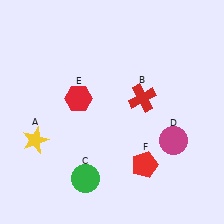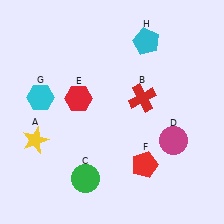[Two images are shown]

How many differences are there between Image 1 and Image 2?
There are 2 differences between the two images.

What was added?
A cyan hexagon (G), a cyan pentagon (H) were added in Image 2.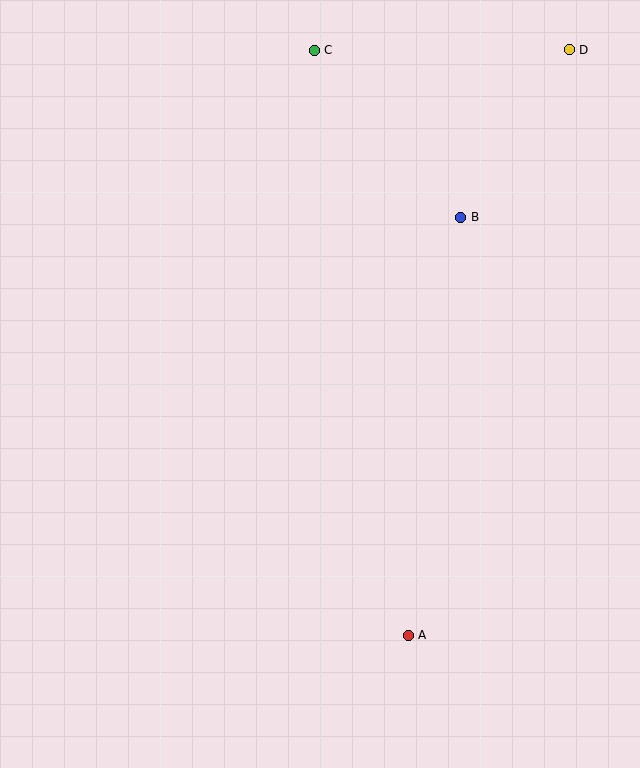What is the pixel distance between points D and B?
The distance between D and B is 199 pixels.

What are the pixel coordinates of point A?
Point A is at (408, 635).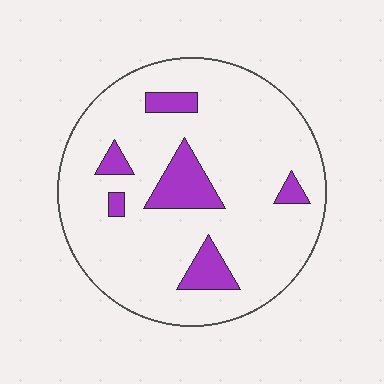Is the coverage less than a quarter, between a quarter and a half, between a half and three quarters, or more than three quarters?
Less than a quarter.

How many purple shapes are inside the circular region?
6.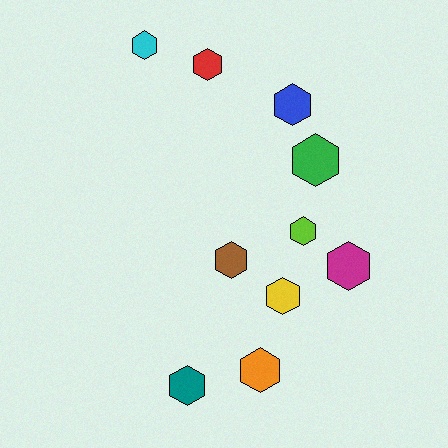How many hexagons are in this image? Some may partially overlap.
There are 10 hexagons.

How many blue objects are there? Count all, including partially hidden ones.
There is 1 blue object.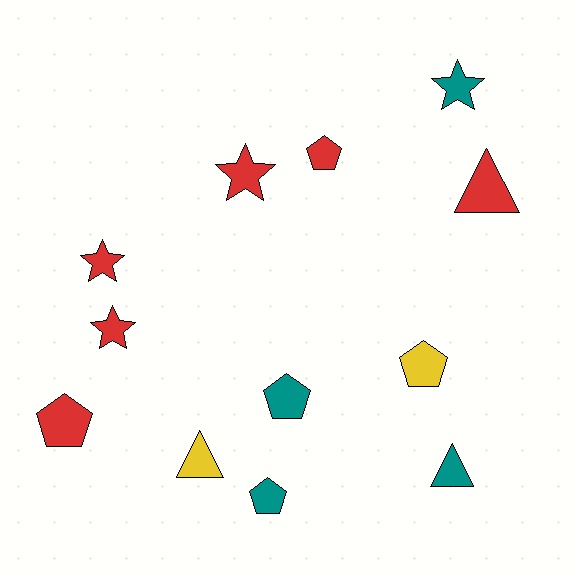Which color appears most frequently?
Red, with 6 objects.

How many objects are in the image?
There are 12 objects.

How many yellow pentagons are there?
There is 1 yellow pentagon.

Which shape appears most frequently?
Pentagon, with 5 objects.